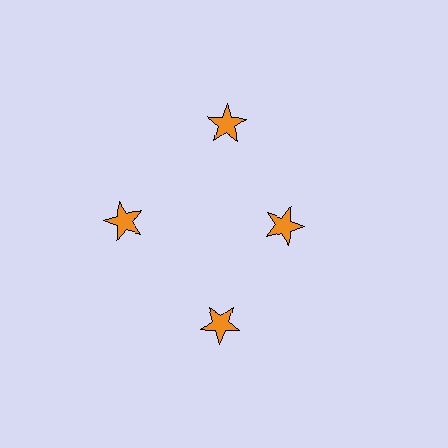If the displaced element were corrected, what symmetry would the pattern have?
It would have 4-fold rotational symmetry — the pattern would map onto itself every 90 degrees.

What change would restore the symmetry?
The symmetry would be restored by moving it outward, back onto the ring so that all 4 stars sit at equal angles and equal distance from the center.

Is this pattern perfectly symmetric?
No. The 4 orange stars are arranged in a ring, but one element near the 3 o'clock position is pulled inward toward the center, breaking the 4-fold rotational symmetry.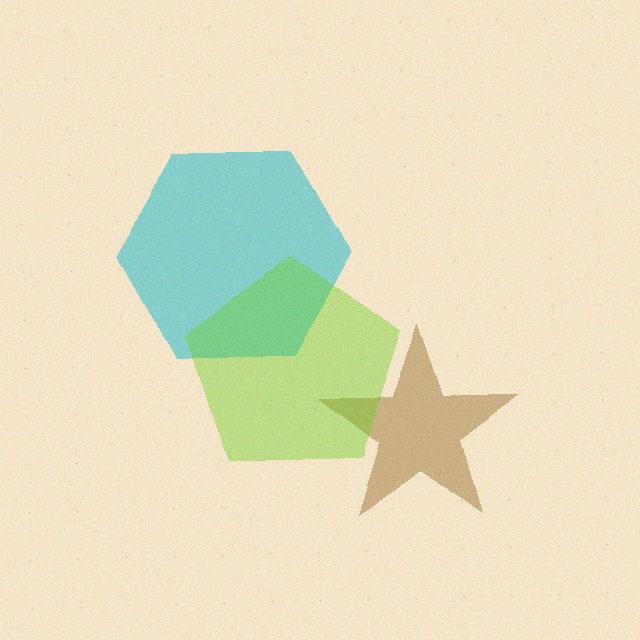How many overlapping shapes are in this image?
There are 3 overlapping shapes in the image.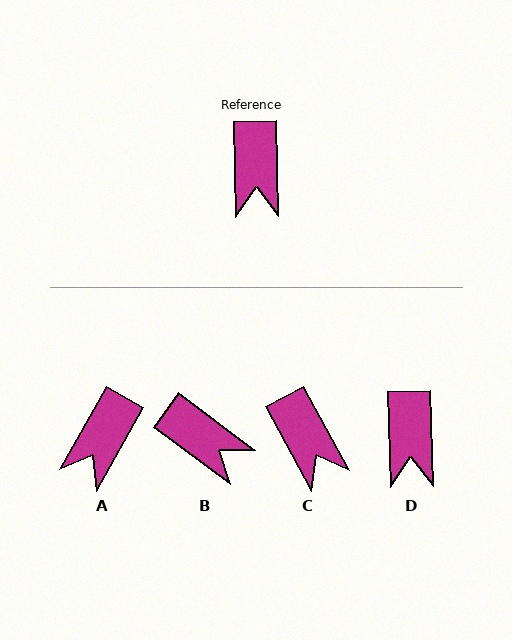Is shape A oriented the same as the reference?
No, it is off by about 31 degrees.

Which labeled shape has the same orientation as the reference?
D.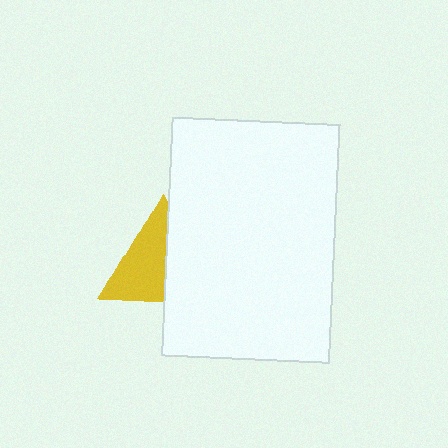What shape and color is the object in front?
The object in front is a white rectangle.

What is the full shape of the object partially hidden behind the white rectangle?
The partially hidden object is a yellow triangle.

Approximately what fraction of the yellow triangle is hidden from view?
Roughly 42% of the yellow triangle is hidden behind the white rectangle.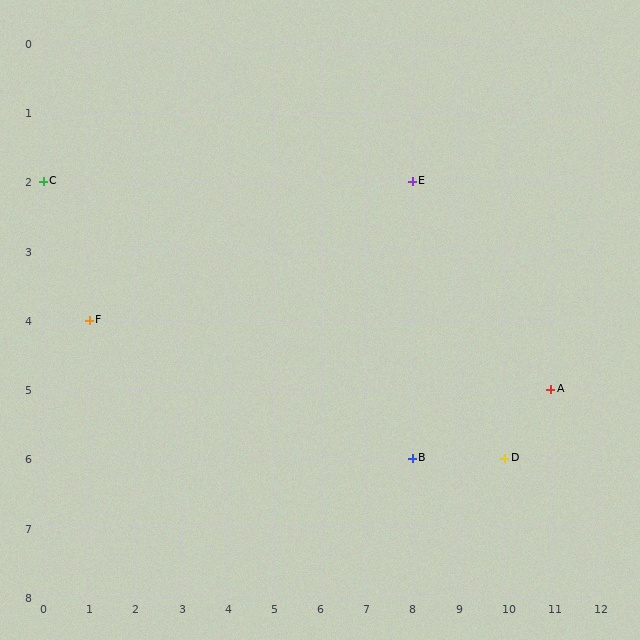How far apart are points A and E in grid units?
Points A and E are 3 columns and 3 rows apart (about 4.2 grid units diagonally).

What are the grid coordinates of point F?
Point F is at grid coordinates (1, 4).